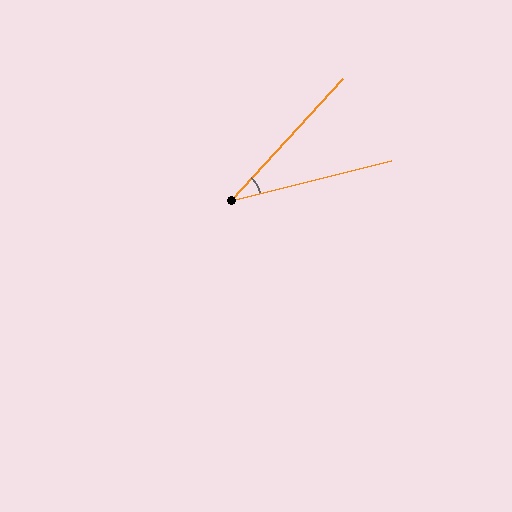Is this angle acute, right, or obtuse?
It is acute.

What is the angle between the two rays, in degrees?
Approximately 34 degrees.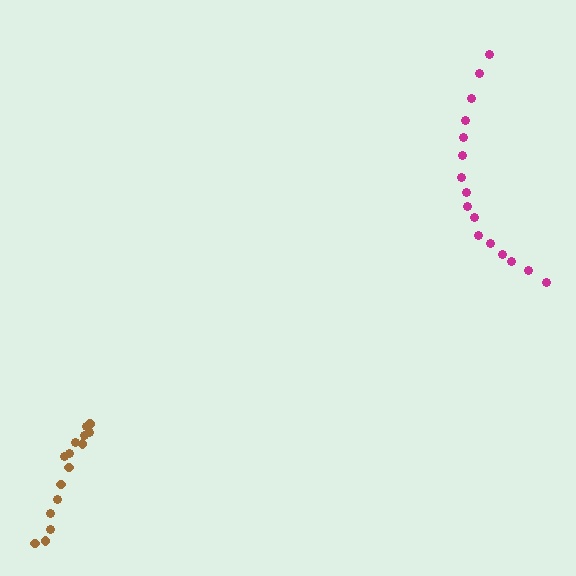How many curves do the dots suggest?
There are 2 distinct paths.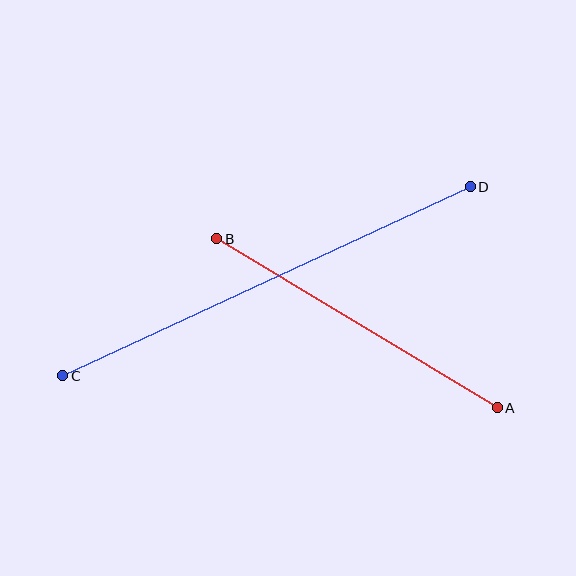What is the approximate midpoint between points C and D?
The midpoint is at approximately (267, 281) pixels.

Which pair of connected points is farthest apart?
Points C and D are farthest apart.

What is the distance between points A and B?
The distance is approximately 327 pixels.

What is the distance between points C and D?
The distance is approximately 449 pixels.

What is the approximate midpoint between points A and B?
The midpoint is at approximately (357, 323) pixels.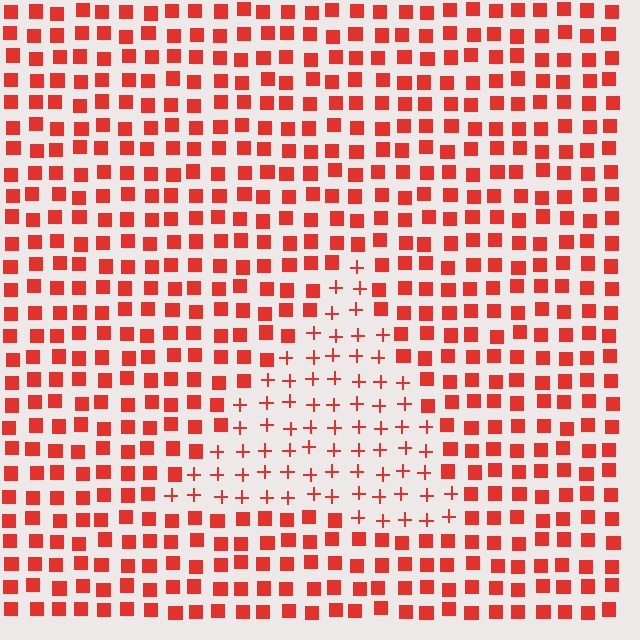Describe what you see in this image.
The image is filled with small red elements arranged in a uniform grid. A triangle-shaped region contains plus signs, while the surrounding area contains squares. The boundary is defined purely by the change in element shape.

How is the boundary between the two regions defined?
The boundary is defined by a change in element shape: plus signs inside vs. squares outside. All elements share the same color and spacing.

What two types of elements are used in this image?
The image uses plus signs inside the triangle region and squares outside it.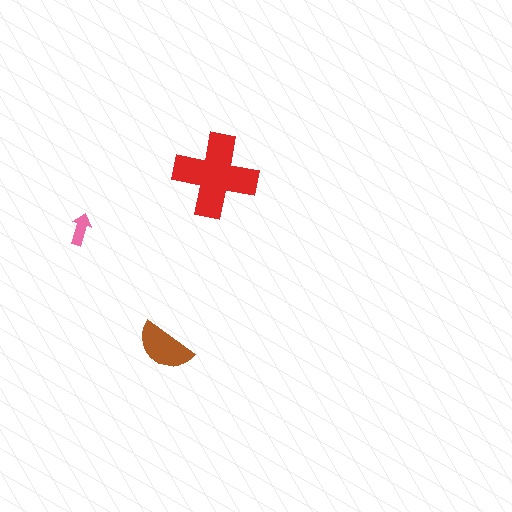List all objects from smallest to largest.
The pink arrow, the brown semicircle, the red cross.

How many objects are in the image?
There are 3 objects in the image.